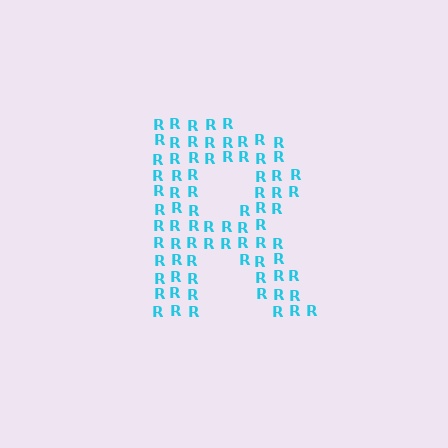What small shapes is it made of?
It is made of small letter R's.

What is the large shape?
The large shape is the letter R.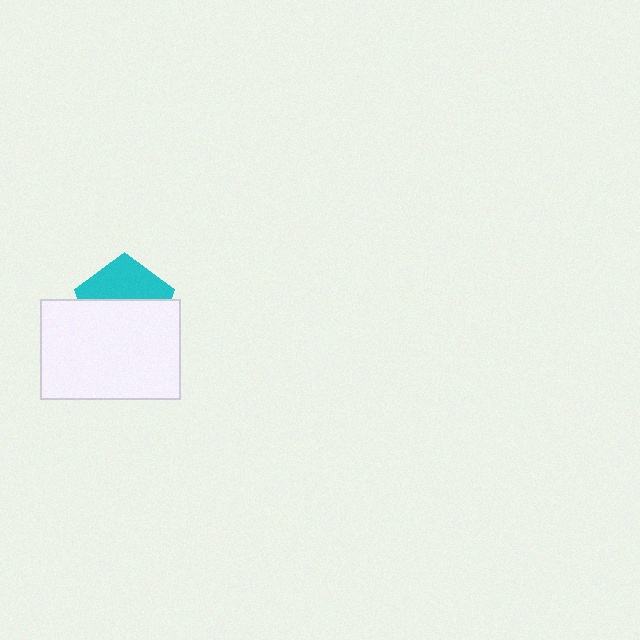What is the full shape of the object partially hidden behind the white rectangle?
The partially hidden object is a cyan pentagon.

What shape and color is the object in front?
The object in front is a white rectangle.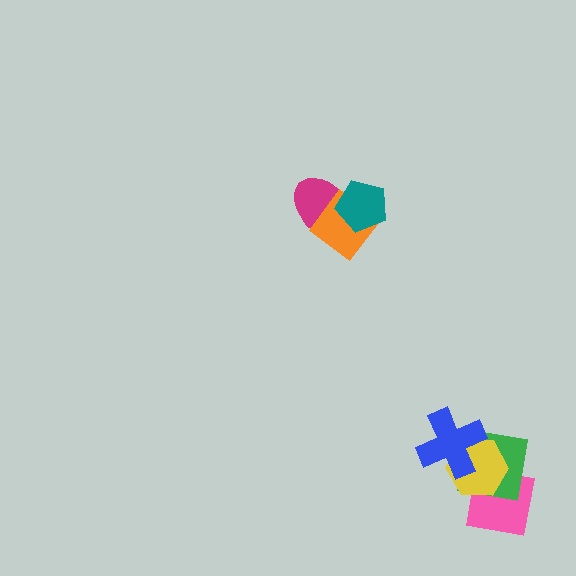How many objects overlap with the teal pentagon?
2 objects overlap with the teal pentagon.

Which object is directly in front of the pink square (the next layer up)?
The green square is directly in front of the pink square.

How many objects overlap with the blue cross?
2 objects overlap with the blue cross.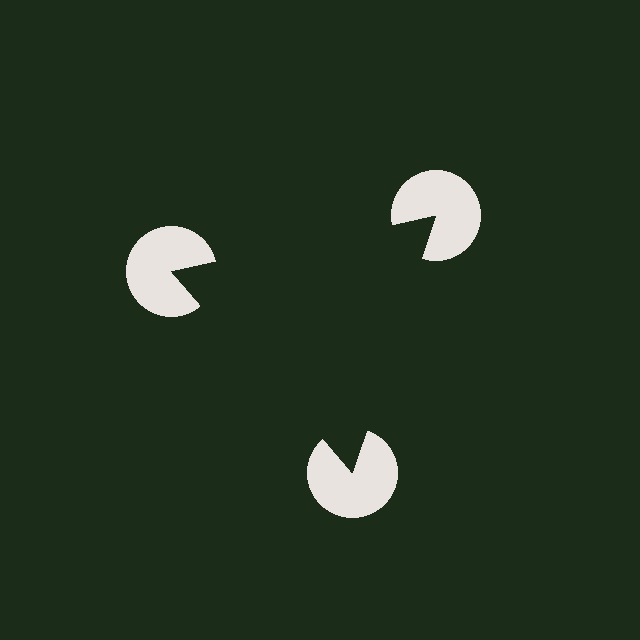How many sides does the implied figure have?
3 sides.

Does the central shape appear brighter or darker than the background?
It typically appears slightly darker than the background, even though no actual brightness change is drawn.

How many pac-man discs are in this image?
There are 3 — one at each vertex of the illusory triangle.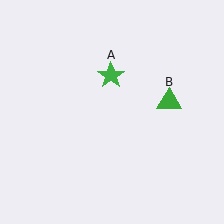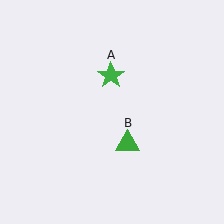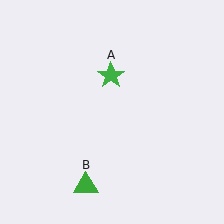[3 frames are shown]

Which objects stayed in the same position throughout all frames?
Green star (object A) remained stationary.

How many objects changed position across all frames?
1 object changed position: green triangle (object B).